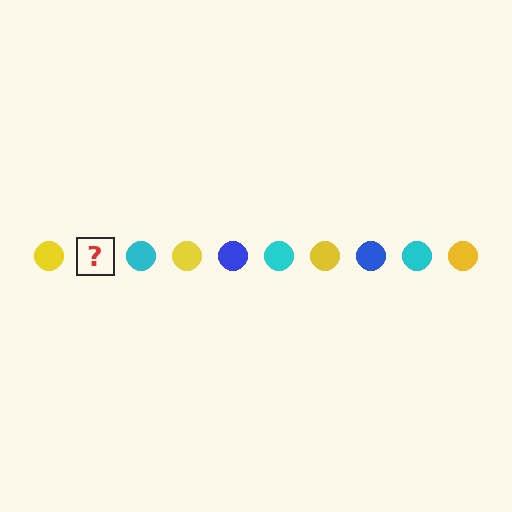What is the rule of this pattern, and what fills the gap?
The rule is that the pattern cycles through yellow, blue, cyan circles. The gap should be filled with a blue circle.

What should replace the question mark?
The question mark should be replaced with a blue circle.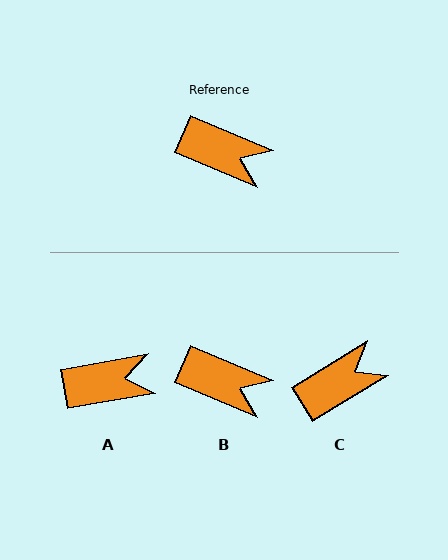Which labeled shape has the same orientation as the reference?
B.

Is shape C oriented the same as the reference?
No, it is off by about 54 degrees.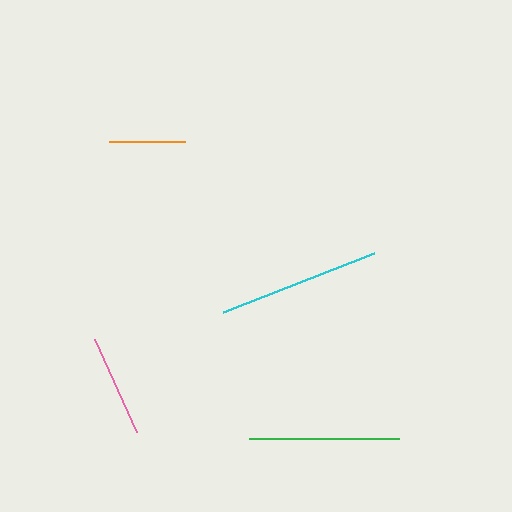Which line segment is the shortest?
The orange line is the shortest at approximately 75 pixels.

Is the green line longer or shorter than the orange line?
The green line is longer than the orange line.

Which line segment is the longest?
The cyan line is the longest at approximately 162 pixels.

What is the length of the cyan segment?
The cyan segment is approximately 162 pixels long.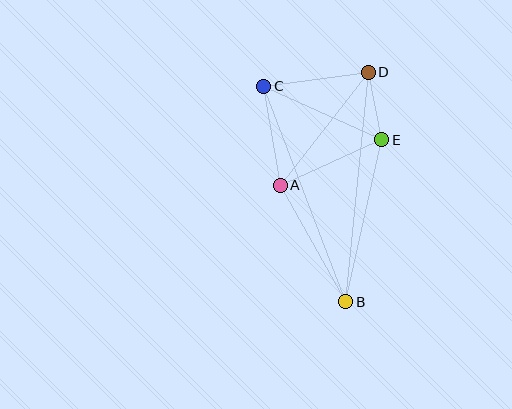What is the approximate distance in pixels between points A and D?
The distance between A and D is approximately 143 pixels.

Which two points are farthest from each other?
Points B and D are farthest from each other.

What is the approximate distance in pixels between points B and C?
The distance between B and C is approximately 230 pixels.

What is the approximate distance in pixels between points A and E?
The distance between A and E is approximately 111 pixels.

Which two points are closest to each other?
Points D and E are closest to each other.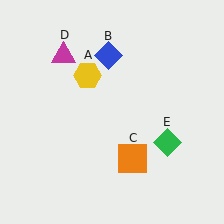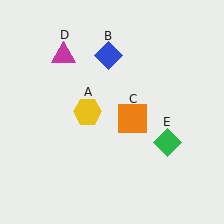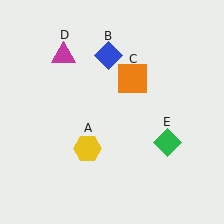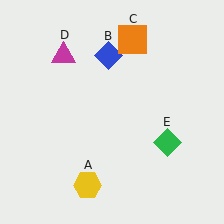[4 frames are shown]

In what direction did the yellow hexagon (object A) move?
The yellow hexagon (object A) moved down.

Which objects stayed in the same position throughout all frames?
Blue diamond (object B) and magenta triangle (object D) and green diamond (object E) remained stationary.